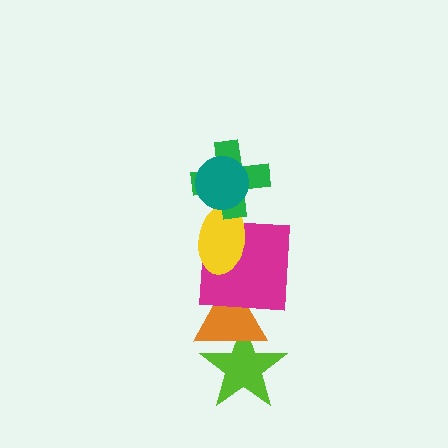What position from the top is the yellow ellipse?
The yellow ellipse is 3rd from the top.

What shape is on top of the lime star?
The orange triangle is on top of the lime star.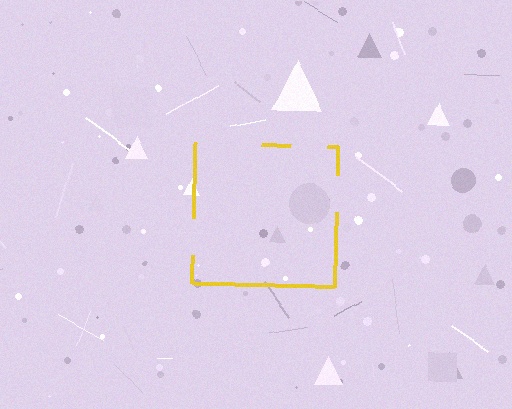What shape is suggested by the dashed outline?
The dashed outline suggests a square.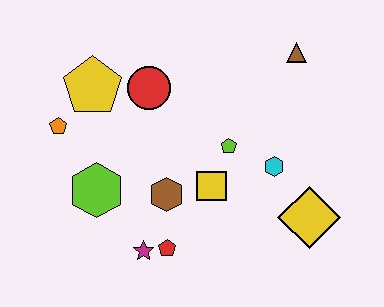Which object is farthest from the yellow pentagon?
The yellow diamond is farthest from the yellow pentagon.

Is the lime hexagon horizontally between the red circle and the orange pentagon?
Yes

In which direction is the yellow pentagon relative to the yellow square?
The yellow pentagon is to the left of the yellow square.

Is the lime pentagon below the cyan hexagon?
No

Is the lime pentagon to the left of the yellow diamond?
Yes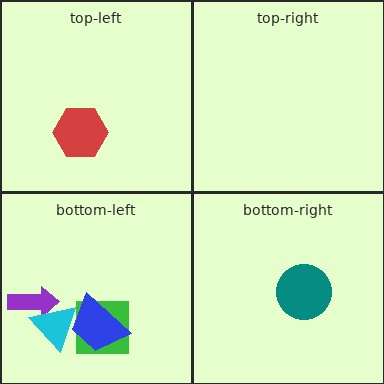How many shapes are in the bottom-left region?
4.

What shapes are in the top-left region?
The red hexagon.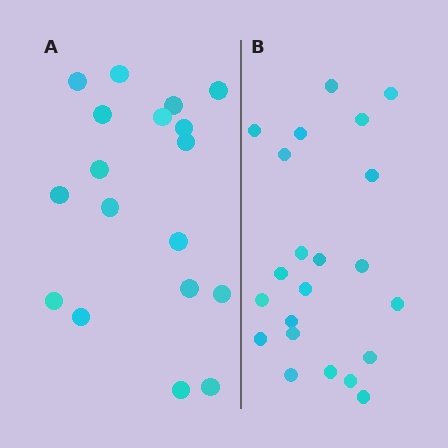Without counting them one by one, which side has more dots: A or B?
Region B (the right region) has more dots.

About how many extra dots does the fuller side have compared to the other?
Region B has about 4 more dots than region A.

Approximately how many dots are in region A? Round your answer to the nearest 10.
About 20 dots. (The exact count is 18, which rounds to 20.)